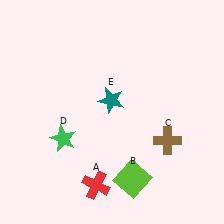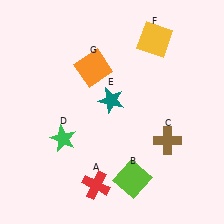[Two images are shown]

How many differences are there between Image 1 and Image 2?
There are 2 differences between the two images.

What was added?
A yellow square (F), an orange square (G) were added in Image 2.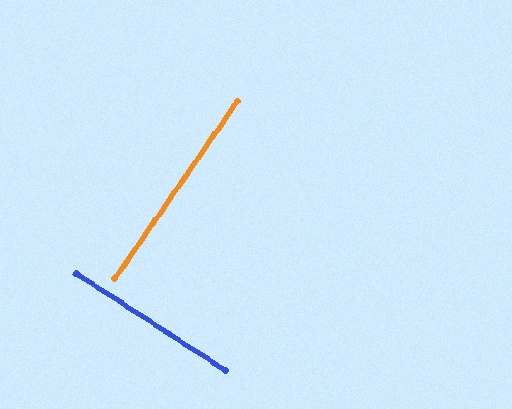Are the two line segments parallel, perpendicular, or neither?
Perpendicular — they meet at approximately 88°.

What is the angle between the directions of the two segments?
Approximately 88 degrees.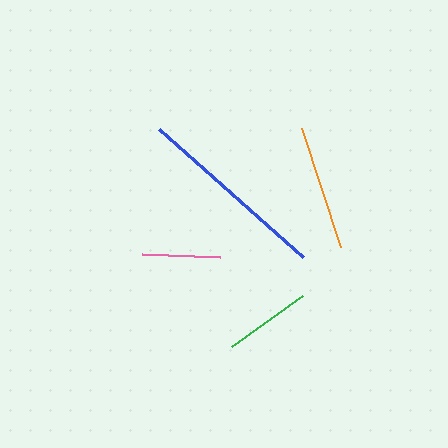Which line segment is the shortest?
The pink line is the shortest at approximately 79 pixels.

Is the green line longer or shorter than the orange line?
The orange line is longer than the green line.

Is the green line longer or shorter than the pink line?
The green line is longer than the pink line.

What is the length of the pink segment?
The pink segment is approximately 79 pixels long.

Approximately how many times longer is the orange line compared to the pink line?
The orange line is approximately 1.6 times the length of the pink line.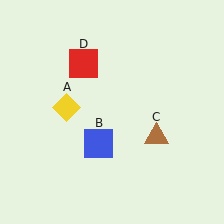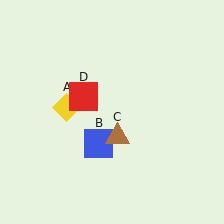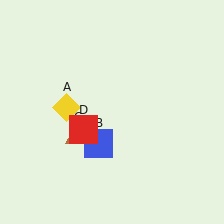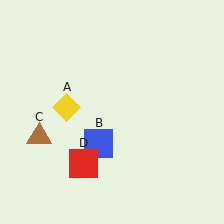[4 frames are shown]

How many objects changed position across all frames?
2 objects changed position: brown triangle (object C), red square (object D).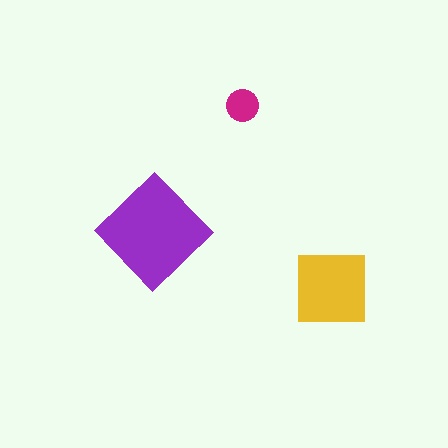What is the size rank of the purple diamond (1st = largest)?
1st.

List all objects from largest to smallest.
The purple diamond, the yellow square, the magenta circle.